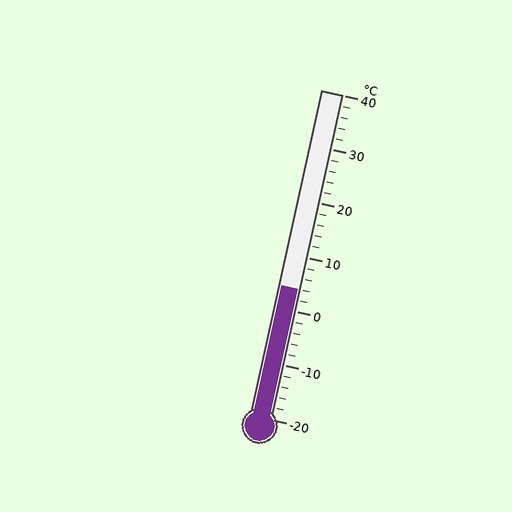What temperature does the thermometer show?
The thermometer shows approximately 4°C.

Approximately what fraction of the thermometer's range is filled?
The thermometer is filled to approximately 40% of its range.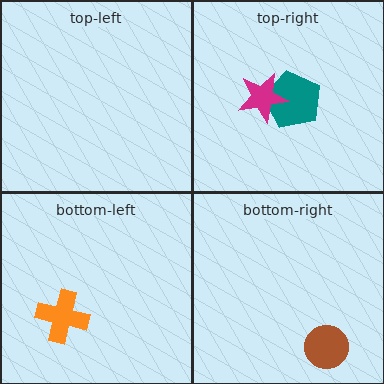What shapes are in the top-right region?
The teal pentagon, the magenta star.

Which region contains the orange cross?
The bottom-left region.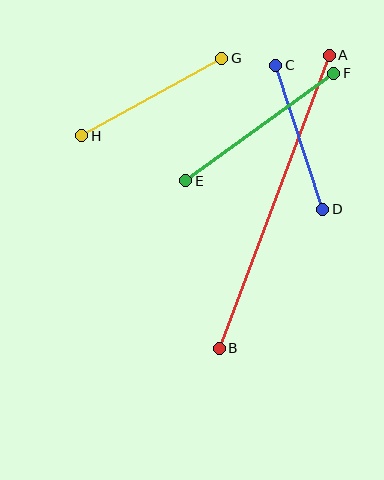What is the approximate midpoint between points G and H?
The midpoint is at approximately (152, 97) pixels.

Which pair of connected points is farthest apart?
Points A and B are farthest apart.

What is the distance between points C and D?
The distance is approximately 151 pixels.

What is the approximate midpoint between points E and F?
The midpoint is at approximately (260, 127) pixels.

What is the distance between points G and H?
The distance is approximately 160 pixels.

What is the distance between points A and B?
The distance is approximately 313 pixels.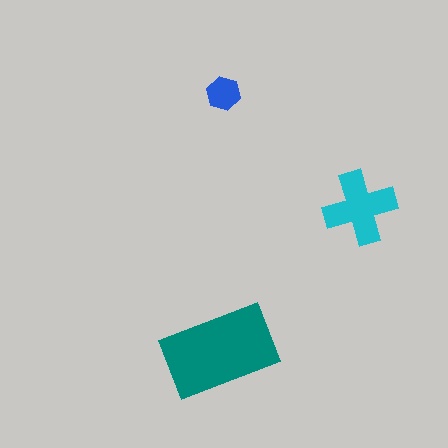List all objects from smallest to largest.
The blue hexagon, the cyan cross, the teal rectangle.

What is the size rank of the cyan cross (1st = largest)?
2nd.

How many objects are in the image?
There are 3 objects in the image.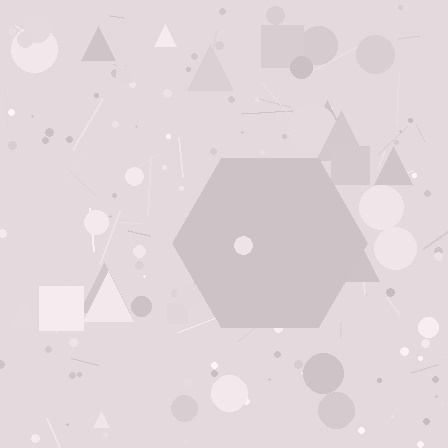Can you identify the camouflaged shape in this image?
The camouflaged shape is a hexagon.